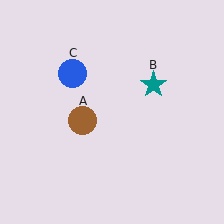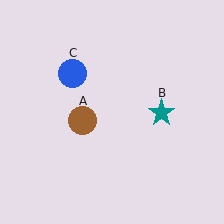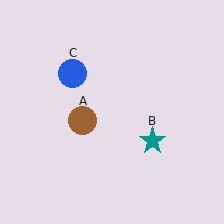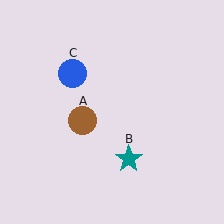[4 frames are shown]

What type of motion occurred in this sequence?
The teal star (object B) rotated clockwise around the center of the scene.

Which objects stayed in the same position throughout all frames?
Brown circle (object A) and blue circle (object C) remained stationary.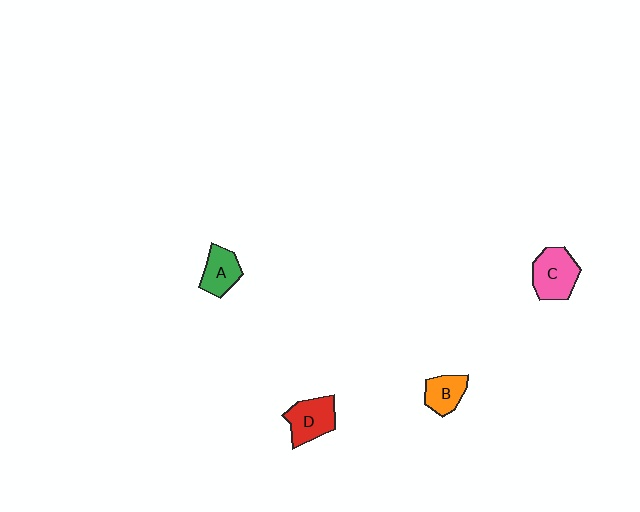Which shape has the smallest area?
Shape B (orange).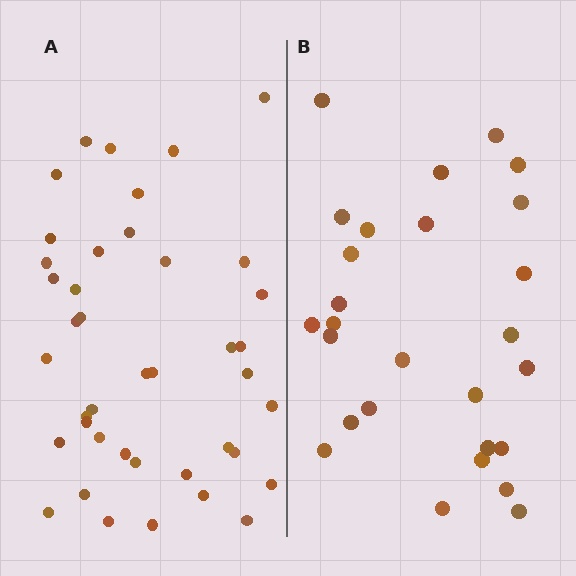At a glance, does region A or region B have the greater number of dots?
Region A (the left region) has more dots.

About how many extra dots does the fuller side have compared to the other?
Region A has approximately 15 more dots than region B.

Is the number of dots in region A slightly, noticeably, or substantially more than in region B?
Region A has substantially more. The ratio is roughly 1.5 to 1.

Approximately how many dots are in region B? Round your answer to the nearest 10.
About 30 dots. (The exact count is 27, which rounds to 30.)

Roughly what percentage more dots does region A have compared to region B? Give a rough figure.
About 50% more.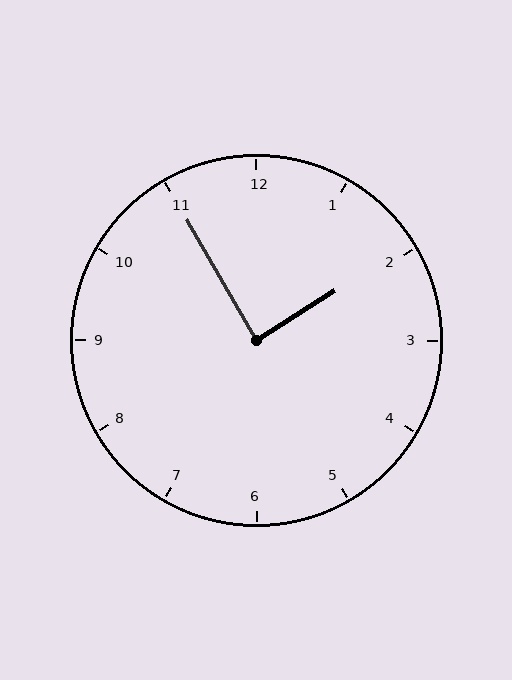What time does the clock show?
1:55.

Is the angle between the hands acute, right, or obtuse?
It is right.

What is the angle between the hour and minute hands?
Approximately 88 degrees.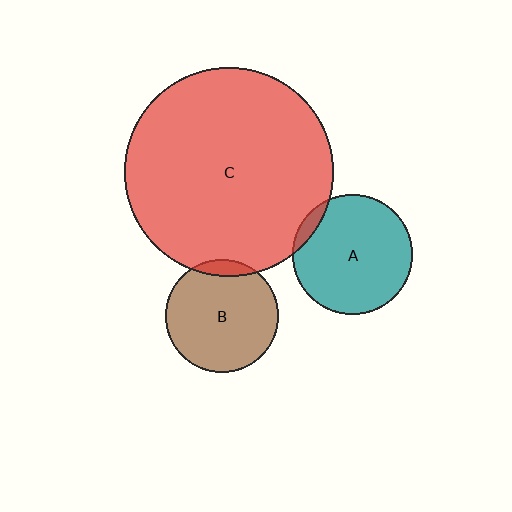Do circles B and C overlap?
Yes.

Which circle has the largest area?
Circle C (red).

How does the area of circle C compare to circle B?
Approximately 3.4 times.